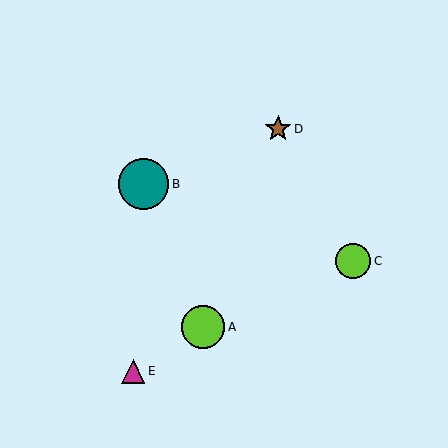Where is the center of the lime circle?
The center of the lime circle is at (353, 261).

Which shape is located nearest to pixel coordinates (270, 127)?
The brown star (labeled D) at (278, 129) is nearest to that location.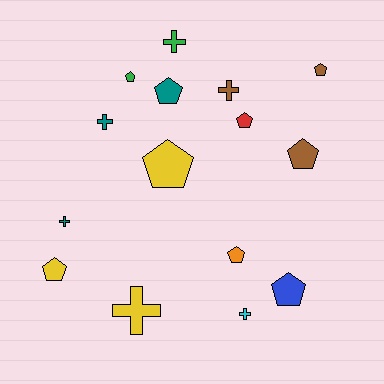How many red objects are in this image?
There is 1 red object.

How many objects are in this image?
There are 15 objects.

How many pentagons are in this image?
There are 9 pentagons.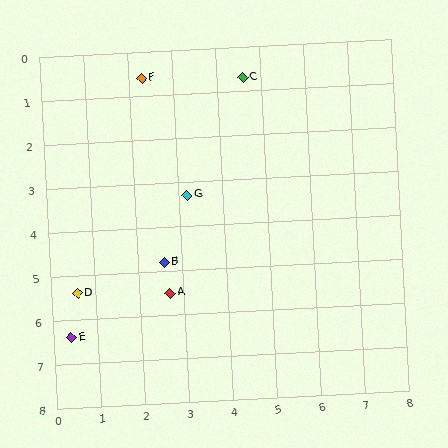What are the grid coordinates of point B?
Point B is at approximately (2.6, 4.8).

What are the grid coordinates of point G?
Point G is at approximately (3.2, 3.3).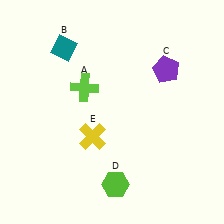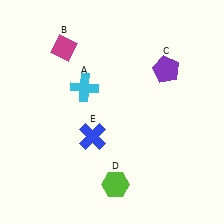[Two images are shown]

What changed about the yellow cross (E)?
In Image 1, E is yellow. In Image 2, it changed to blue.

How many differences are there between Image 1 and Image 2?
There are 3 differences between the two images.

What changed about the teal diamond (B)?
In Image 1, B is teal. In Image 2, it changed to magenta.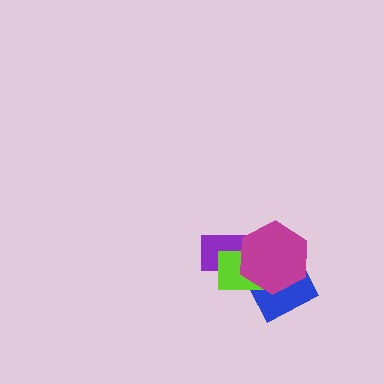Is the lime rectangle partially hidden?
Yes, it is partially covered by another shape.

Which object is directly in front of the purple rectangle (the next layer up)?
The lime rectangle is directly in front of the purple rectangle.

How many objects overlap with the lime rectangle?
3 objects overlap with the lime rectangle.